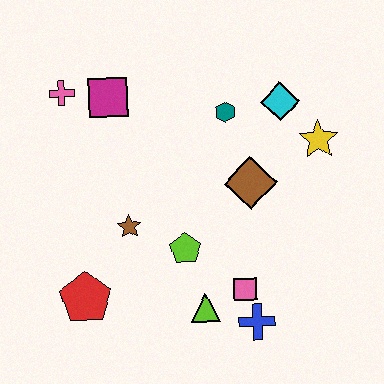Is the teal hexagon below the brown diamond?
No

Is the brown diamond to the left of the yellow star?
Yes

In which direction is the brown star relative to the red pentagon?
The brown star is above the red pentagon.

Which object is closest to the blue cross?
The pink square is closest to the blue cross.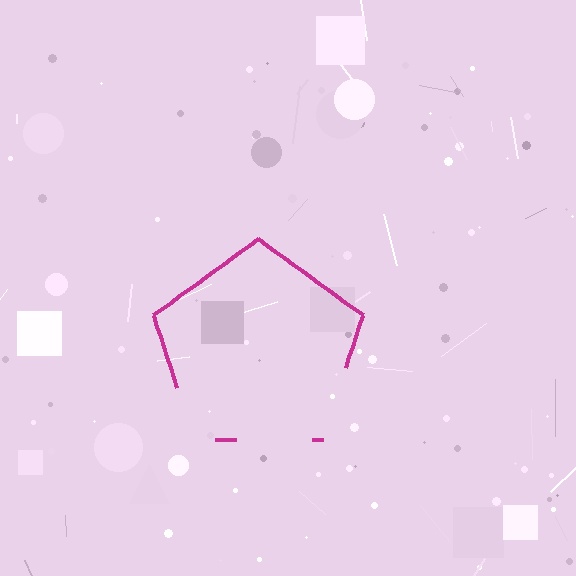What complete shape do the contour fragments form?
The contour fragments form a pentagon.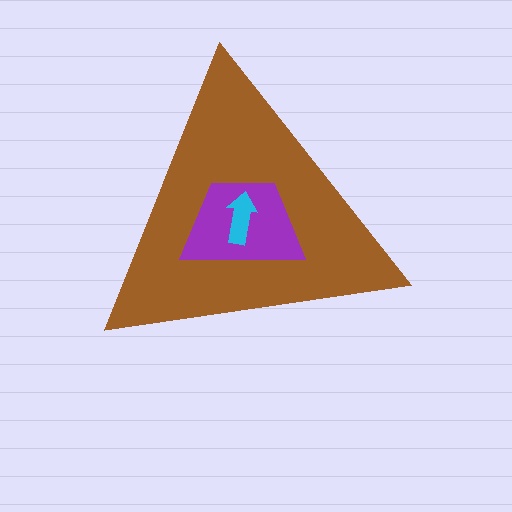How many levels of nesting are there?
3.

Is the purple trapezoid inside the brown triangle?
Yes.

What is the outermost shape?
The brown triangle.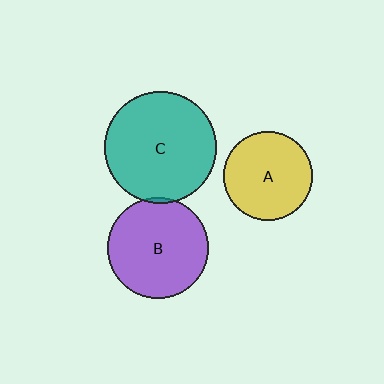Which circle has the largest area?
Circle C (teal).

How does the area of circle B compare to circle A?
Approximately 1.3 times.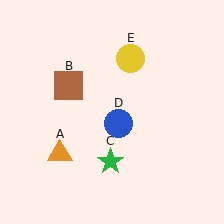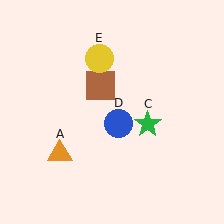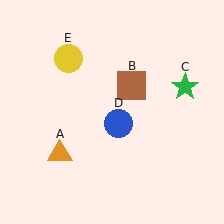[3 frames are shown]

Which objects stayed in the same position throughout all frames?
Orange triangle (object A) and blue circle (object D) remained stationary.